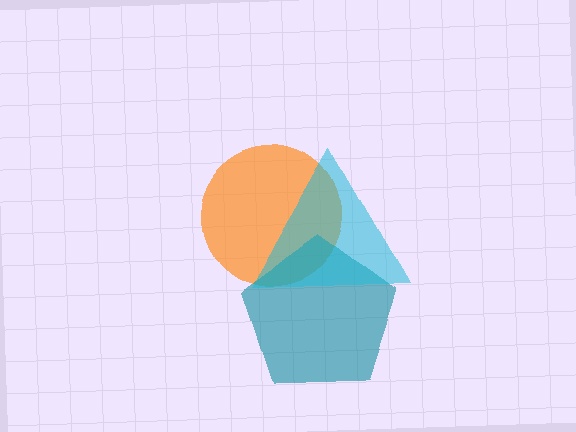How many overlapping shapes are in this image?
There are 3 overlapping shapes in the image.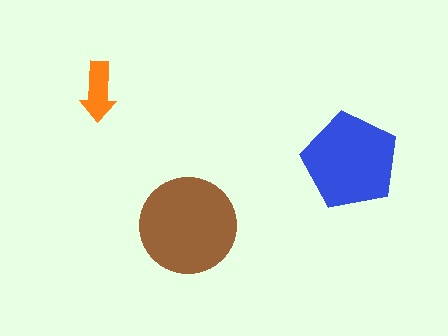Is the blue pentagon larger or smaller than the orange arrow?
Larger.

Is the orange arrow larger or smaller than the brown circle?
Smaller.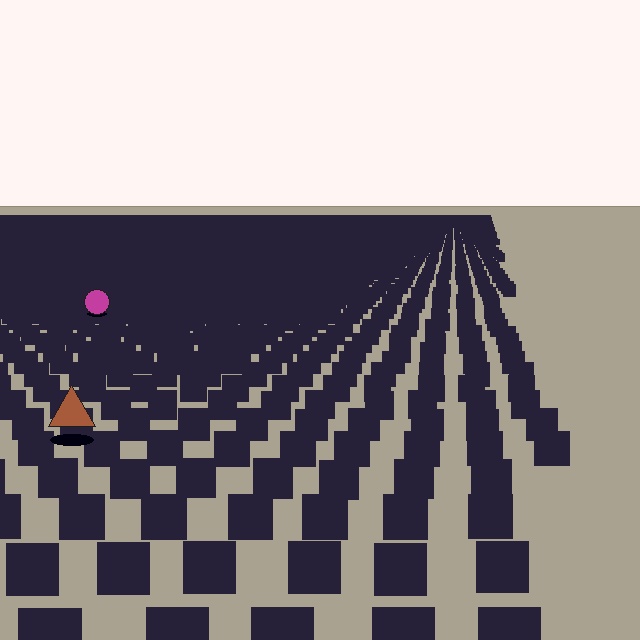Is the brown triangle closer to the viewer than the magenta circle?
Yes. The brown triangle is closer — you can tell from the texture gradient: the ground texture is coarser near it.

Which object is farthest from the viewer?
The magenta circle is farthest from the viewer. It appears smaller and the ground texture around it is denser.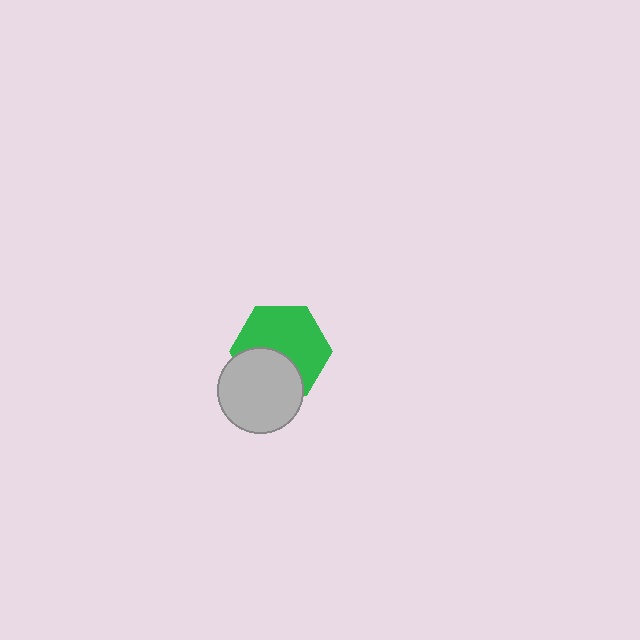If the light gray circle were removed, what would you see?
You would see the complete green hexagon.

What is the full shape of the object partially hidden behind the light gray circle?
The partially hidden object is a green hexagon.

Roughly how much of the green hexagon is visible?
About half of it is visible (roughly 64%).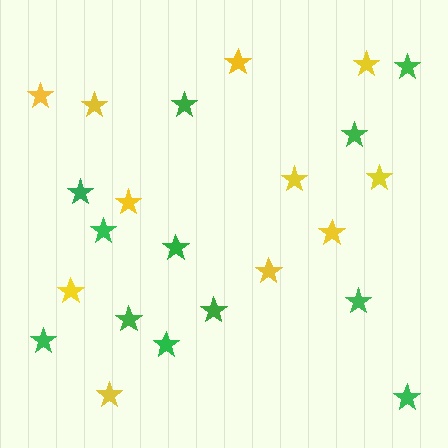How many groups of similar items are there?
There are 2 groups: one group of yellow stars (11) and one group of green stars (12).